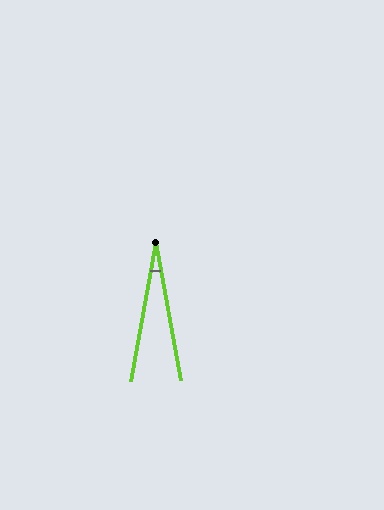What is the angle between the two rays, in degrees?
Approximately 20 degrees.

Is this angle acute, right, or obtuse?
It is acute.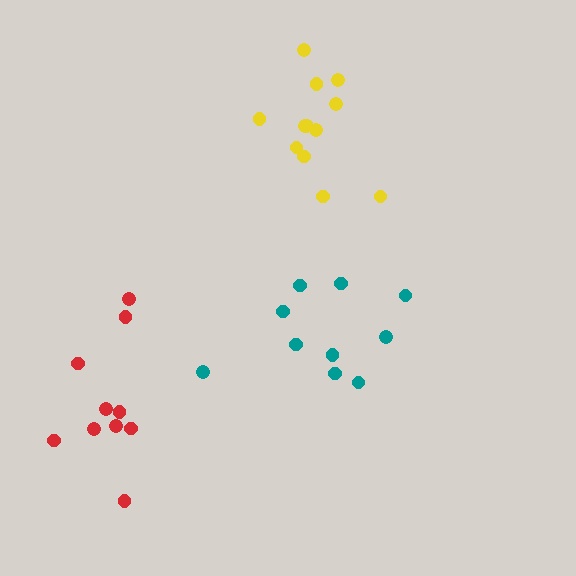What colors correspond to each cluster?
The clusters are colored: teal, red, yellow.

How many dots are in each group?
Group 1: 10 dots, Group 2: 10 dots, Group 3: 12 dots (32 total).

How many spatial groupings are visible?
There are 3 spatial groupings.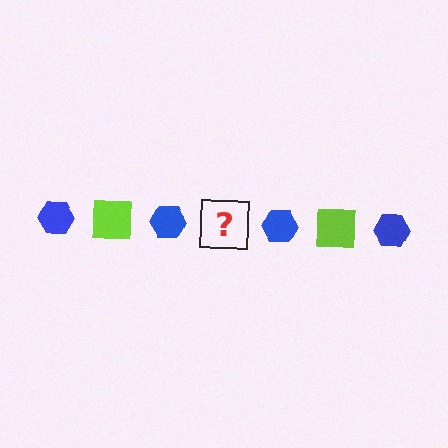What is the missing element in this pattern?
The missing element is a lime square.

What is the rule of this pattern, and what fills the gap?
The rule is that the pattern alternates between blue hexagon and lime square. The gap should be filled with a lime square.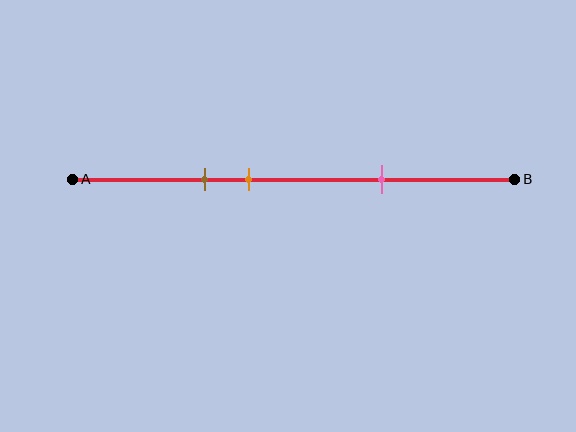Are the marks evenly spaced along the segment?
No, the marks are not evenly spaced.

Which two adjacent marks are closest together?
The brown and orange marks are the closest adjacent pair.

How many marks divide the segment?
There are 3 marks dividing the segment.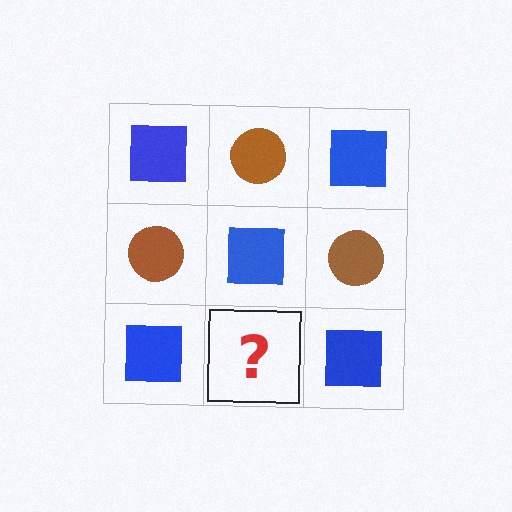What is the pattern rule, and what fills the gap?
The rule is that it alternates blue square and brown circle in a checkerboard pattern. The gap should be filled with a brown circle.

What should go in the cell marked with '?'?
The missing cell should contain a brown circle.